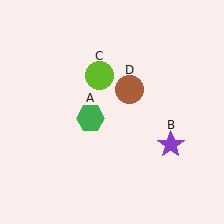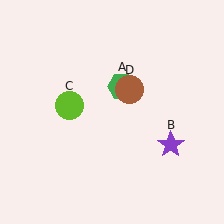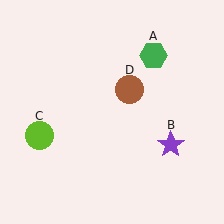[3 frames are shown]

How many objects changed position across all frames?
2 objects changed position: green hexagon (object A), lime circle (object C).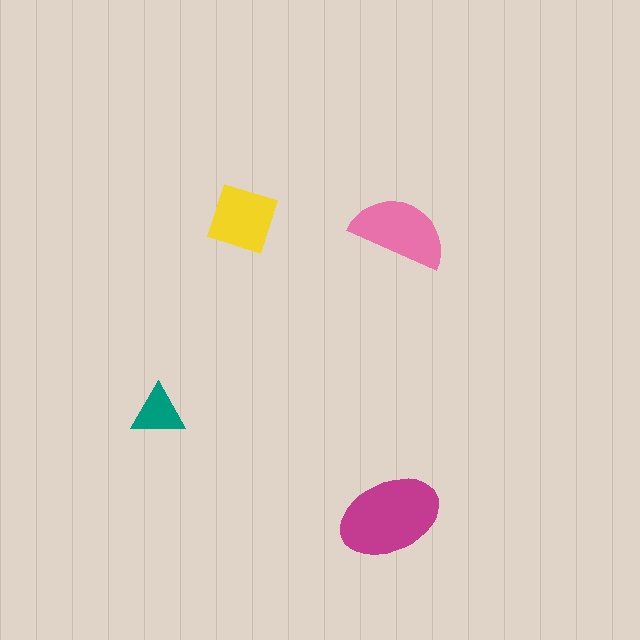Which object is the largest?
The magenta ellipse.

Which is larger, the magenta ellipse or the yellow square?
The magenta ellipse.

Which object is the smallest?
The teal triangle.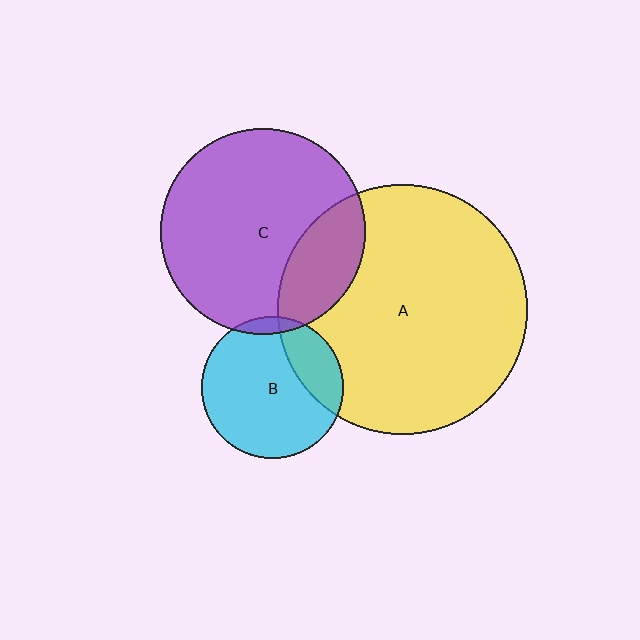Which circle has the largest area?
Circle A (yellow).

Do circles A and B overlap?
Yes.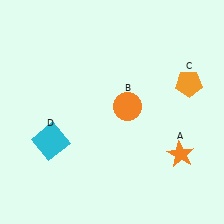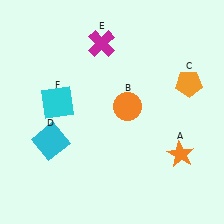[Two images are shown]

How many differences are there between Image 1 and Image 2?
There are 2 differences between the two images.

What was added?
A magenta cross (E), a cyan square (F) were added in Image 2.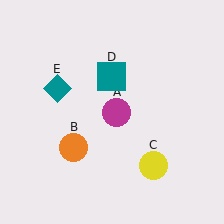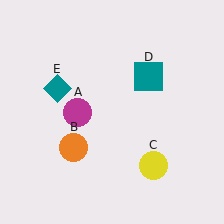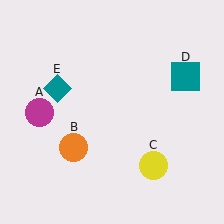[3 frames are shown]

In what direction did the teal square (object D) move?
The teal square (object D) moved right.